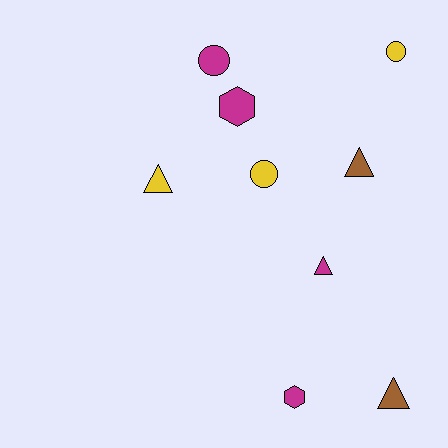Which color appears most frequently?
Magenta, with 4 objects.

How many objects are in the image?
There are 9 objects.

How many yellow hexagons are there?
There are no yellow hexagons.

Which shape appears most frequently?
Triangle, with 4 objects.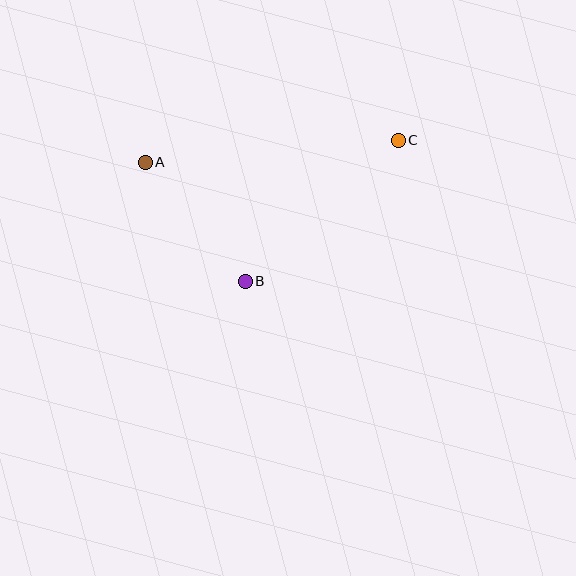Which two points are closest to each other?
Points A and B are closest to each other.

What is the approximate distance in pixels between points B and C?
The distance between B and C is approximately 208 pixels.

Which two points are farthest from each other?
Points A and C are farthest from each other.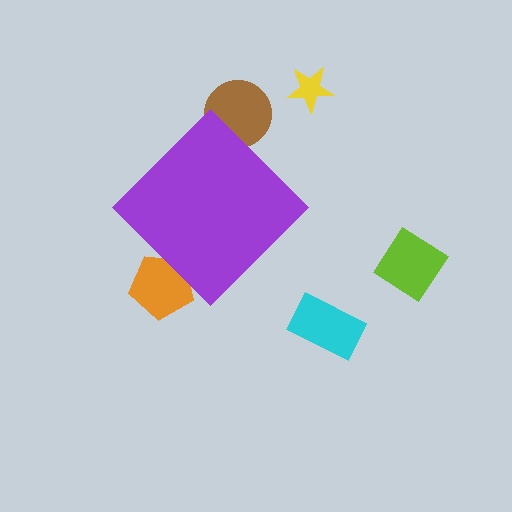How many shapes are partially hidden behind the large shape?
2 shapes are partially hidden.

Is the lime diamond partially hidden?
No, the lime diamond is fully visible.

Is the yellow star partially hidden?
No, the yellow star is fully visible.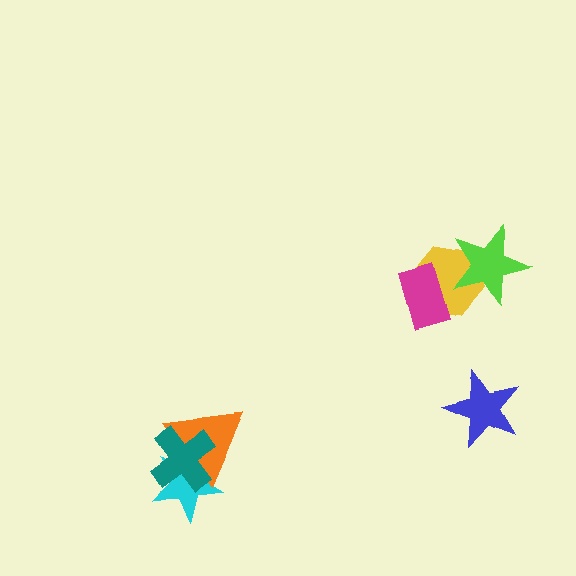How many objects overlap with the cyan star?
2 objects overlap with the cyan star.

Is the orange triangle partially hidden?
Yes, it is partially covered by another shape.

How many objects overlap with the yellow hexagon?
2 objects overlap with the yellow hexagon.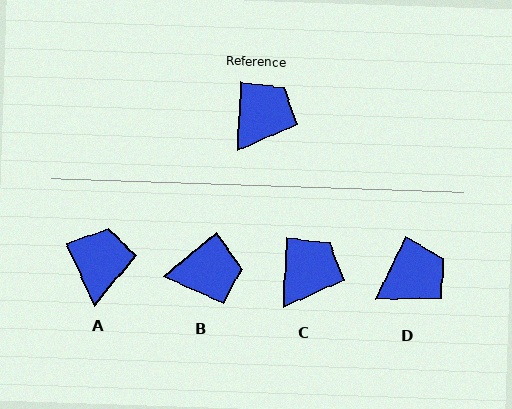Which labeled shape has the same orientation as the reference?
C.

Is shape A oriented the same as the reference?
No, it is off by about 27 degrees.